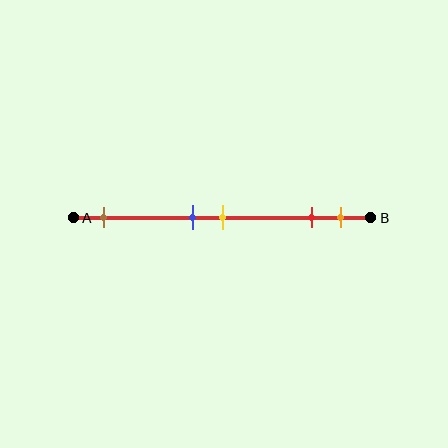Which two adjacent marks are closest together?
The blue and yellow marks are the closest adjacent pair.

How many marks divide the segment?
There are 5 marks dividing the segment.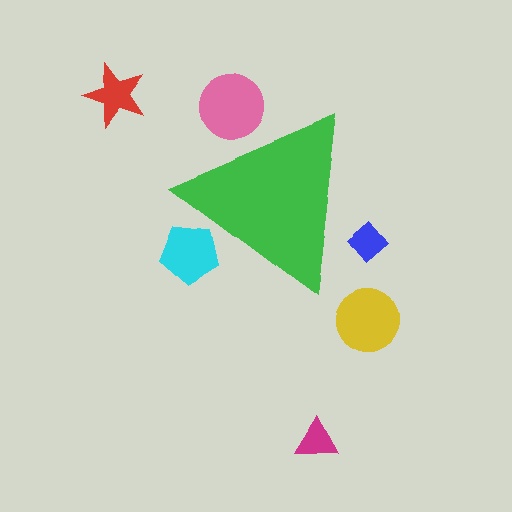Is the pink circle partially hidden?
Yes, the pink circle is partially hidden behind the green triangle.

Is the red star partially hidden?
No, the red star is fully visible.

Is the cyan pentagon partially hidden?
Yes, the cyan pentagon is partially hidden behind the green triangle.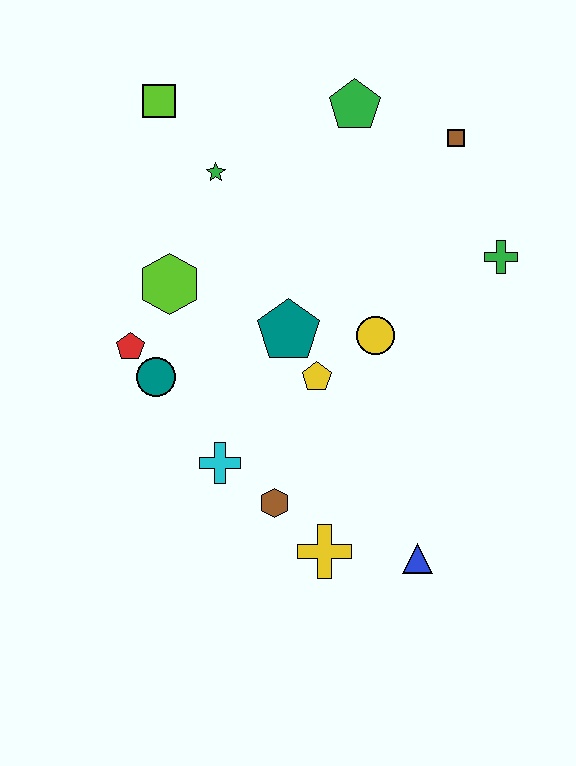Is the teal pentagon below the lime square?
Yes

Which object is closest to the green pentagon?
The brown square is closest to the green pentagon.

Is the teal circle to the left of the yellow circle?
Yes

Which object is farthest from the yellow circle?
The lime square is farthest from the yellow circle.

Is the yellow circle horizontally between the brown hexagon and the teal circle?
No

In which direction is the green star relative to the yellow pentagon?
The green star is above the yellow pentagon.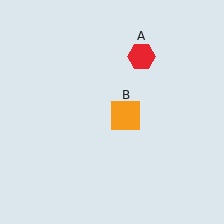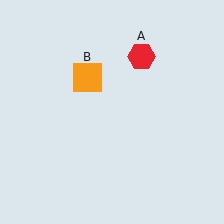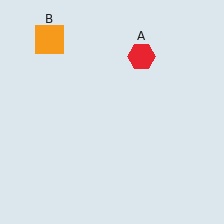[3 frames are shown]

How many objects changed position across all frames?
1 object changed position: orange square (object B).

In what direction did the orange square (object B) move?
The orange square (object B) moved up and to the left.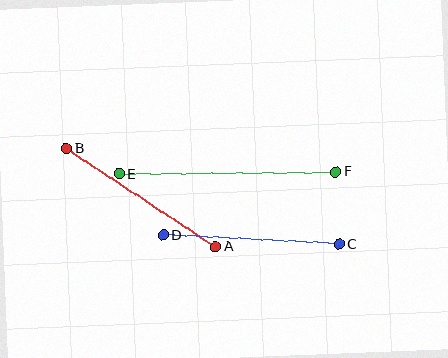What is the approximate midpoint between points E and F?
The midpoint is at approximately (227, 173) pixels.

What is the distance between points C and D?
The distance is approximately 176 pixels.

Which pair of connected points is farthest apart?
Points E and F are farthest apart.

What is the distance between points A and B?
The distance is approximately 178 pixels.